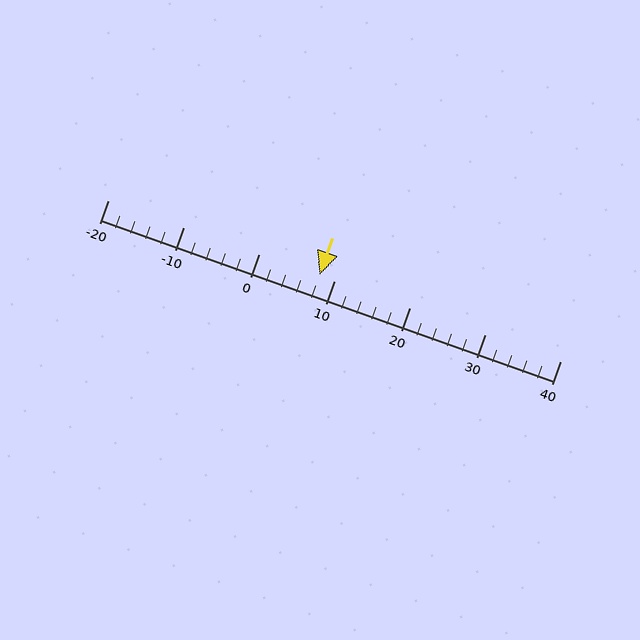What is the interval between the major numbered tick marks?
The major tick marks are spaced 10 units apart.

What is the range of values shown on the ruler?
The ruler shows values from -20 to 40.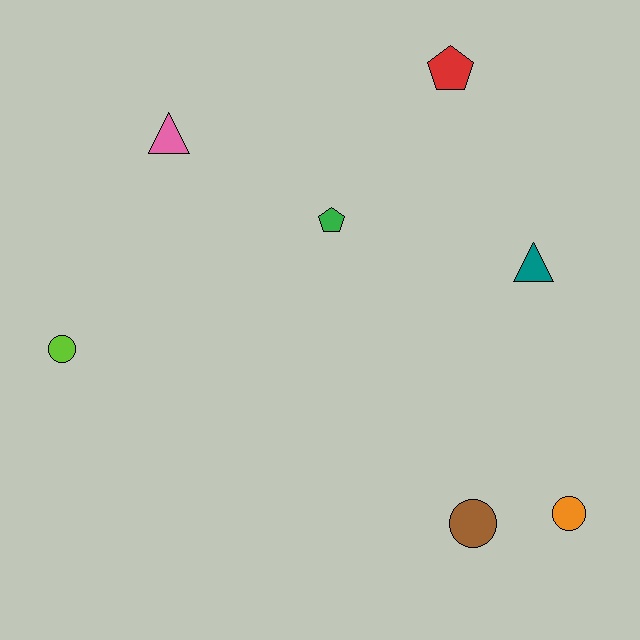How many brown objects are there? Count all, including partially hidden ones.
There is 1 brown object.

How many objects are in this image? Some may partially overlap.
There are 7 objects.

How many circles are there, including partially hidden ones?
There are 3 circles.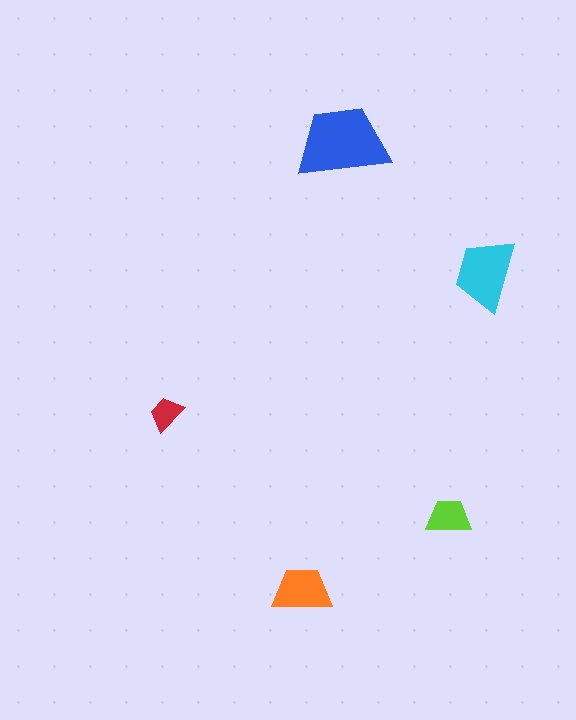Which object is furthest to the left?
The red trapezoid is leftmost.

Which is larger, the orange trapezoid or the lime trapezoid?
The orange one.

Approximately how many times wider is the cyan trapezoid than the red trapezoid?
About 2 times wider.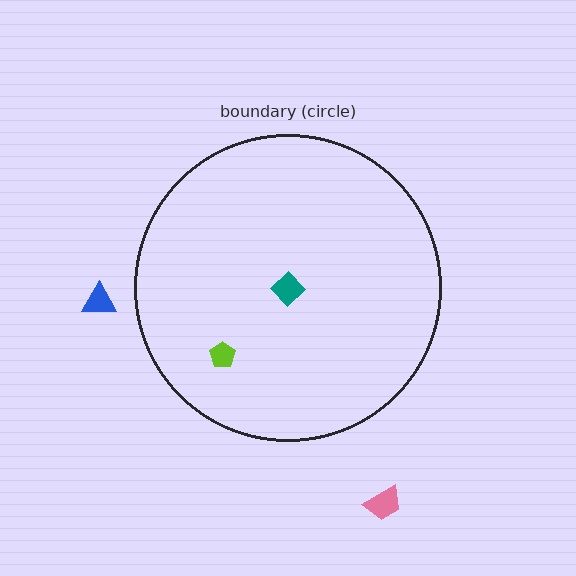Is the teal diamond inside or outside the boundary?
Inside.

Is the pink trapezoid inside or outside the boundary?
Outside.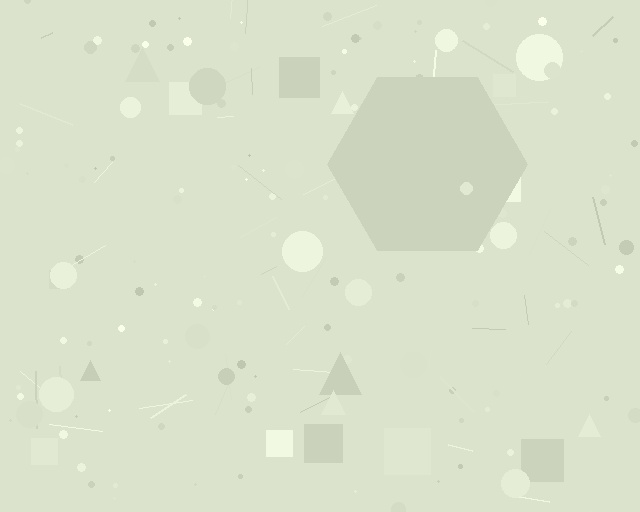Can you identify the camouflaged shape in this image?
The camouflaged shape is a hexagon.